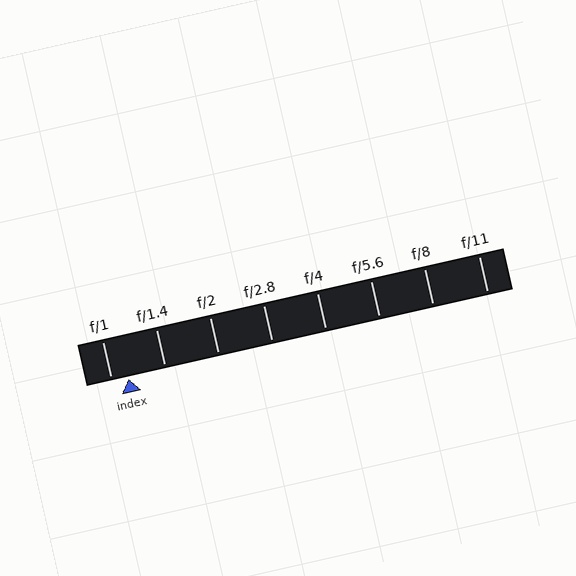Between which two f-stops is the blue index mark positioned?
The index mark is between f/1 and f/1.4.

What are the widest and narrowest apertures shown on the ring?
The widest aperture shown is f/1 and the narrowest is f/11.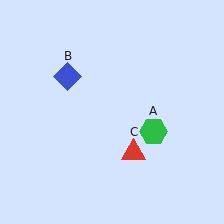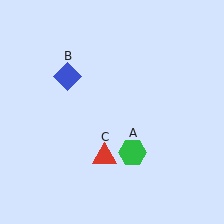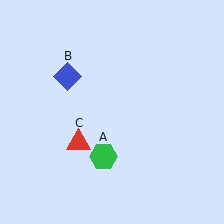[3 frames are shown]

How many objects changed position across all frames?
2 objects changed position: green hexagon (object A), red triangle (object C).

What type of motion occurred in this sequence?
The green hexagon (object A), red triangle (object C) rotated clockwise around the center of the scene.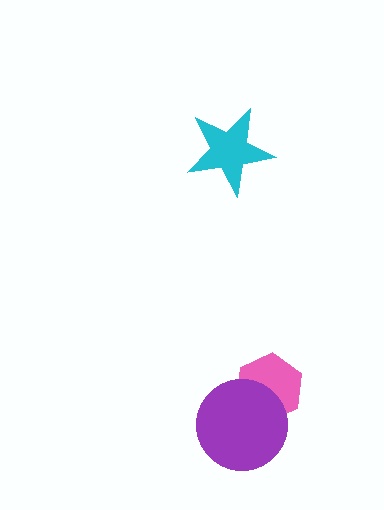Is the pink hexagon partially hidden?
Yes, it is partially covered by another shape.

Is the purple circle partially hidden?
No, no other shape covers it.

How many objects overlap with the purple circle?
1 object overlaps with the purple circle.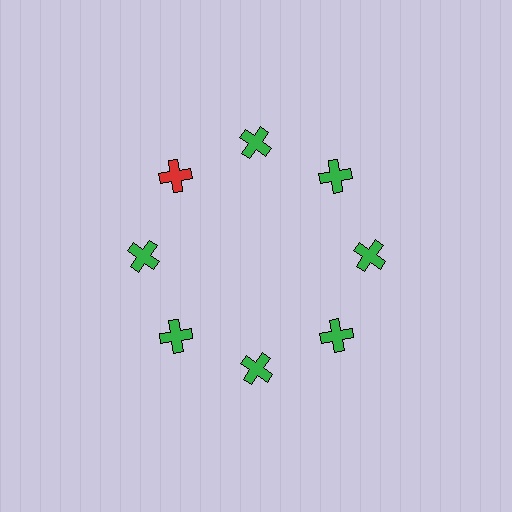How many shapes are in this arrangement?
There are 8 shapes arranged in a ring pattern.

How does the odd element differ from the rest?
It has a different color: red instead of green.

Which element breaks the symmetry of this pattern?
The red cross at roughly the 10 o'clock position breaks the symmetry. All other shapes are green crosses.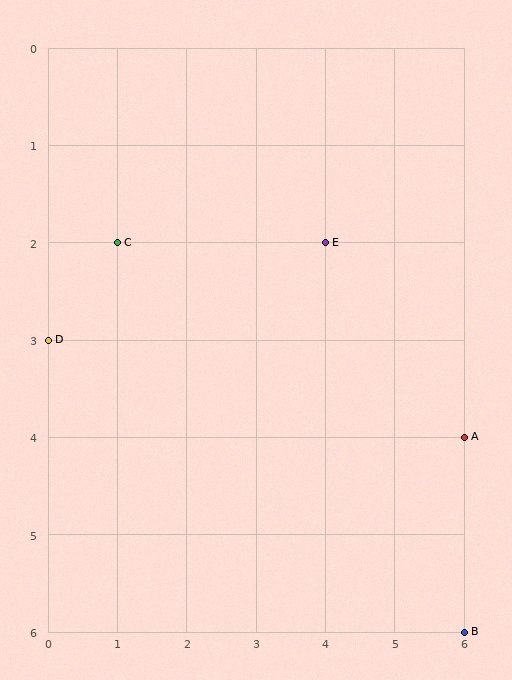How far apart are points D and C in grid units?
Points D and C are 1 column and 1 row apart (about 1.4 grid units diagonally).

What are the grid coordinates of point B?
Point B is at grid coordinates (6, 6).